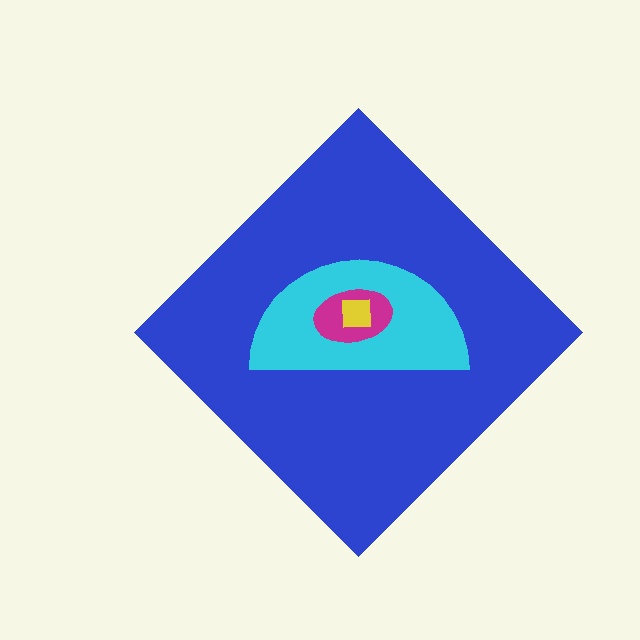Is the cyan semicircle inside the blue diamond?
Yes.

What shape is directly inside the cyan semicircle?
The magenta ellipse.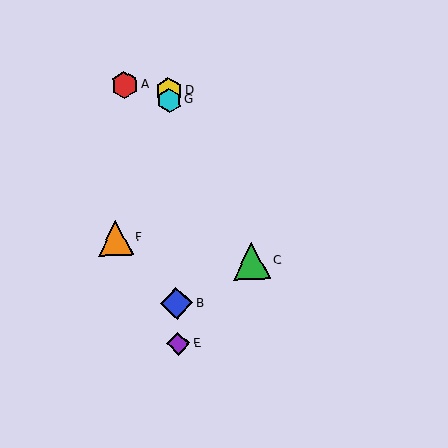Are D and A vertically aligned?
No, D is at x≈169 and A is at x≈124.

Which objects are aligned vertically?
Objects B, D, E, G are aligned vertically.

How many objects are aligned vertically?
4 objects (B, D, E, G) are aligned vertically.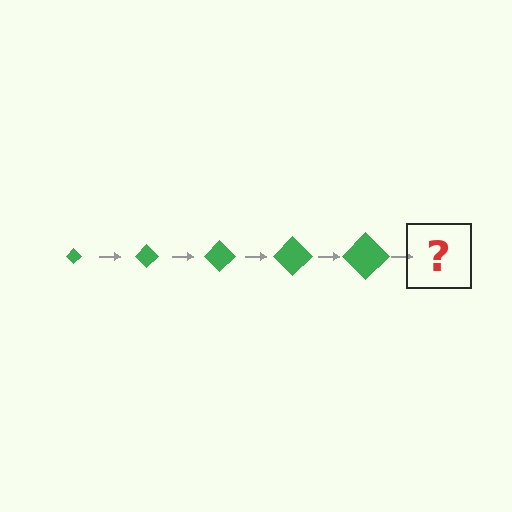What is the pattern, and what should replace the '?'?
The pattern is that the diamond gets progressively larger each step. The '?' should be a green diamond, larger than the previous one.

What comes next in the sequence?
The next element should be a green diamond, larger than the previous one.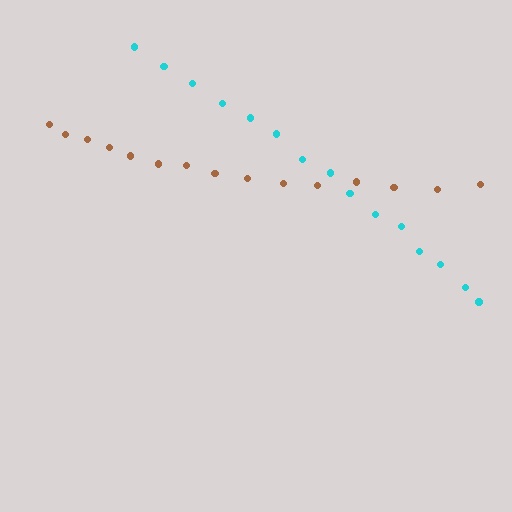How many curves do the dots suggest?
There are 2 distinct paths.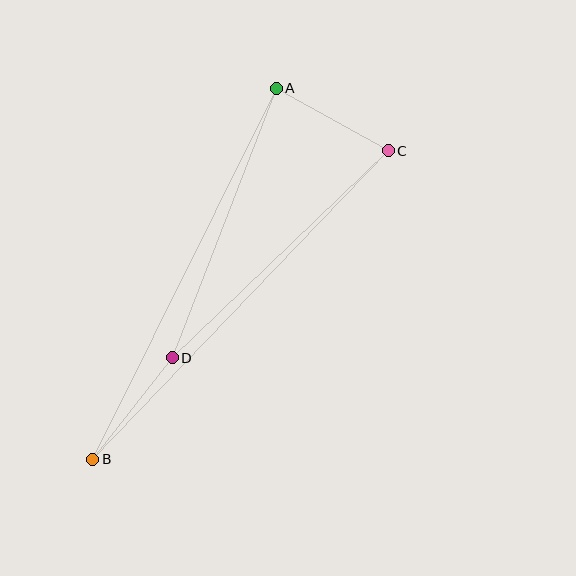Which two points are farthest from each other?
Points B and C are farthest from each other.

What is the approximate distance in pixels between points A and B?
The distance between A and B is approximately 414 pixels.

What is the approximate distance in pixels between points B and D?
The distance between B and D is approximately 129 pixels.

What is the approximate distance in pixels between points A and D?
The distance between A and D is approximately 289 pixels.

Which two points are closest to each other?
Points A and C are closest to each other.